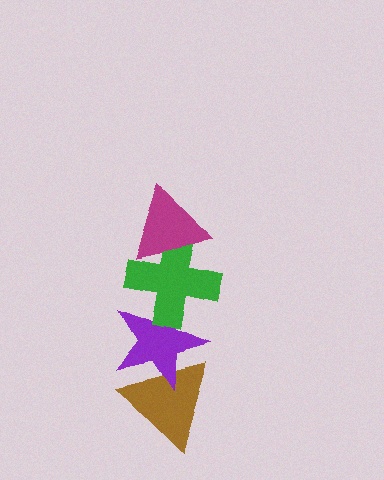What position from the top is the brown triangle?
The brown triangle is 4th from the top.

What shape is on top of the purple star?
The green cross is on top of the purple star.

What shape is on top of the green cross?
The magenta triangle is on top of the green cross.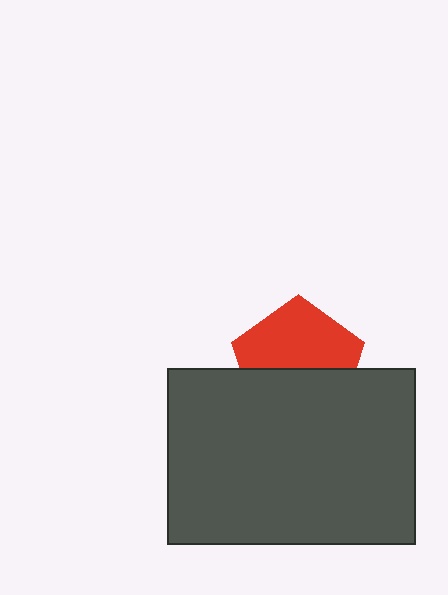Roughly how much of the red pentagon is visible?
About half of it is visible (roughly 54%).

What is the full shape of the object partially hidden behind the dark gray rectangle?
The partially hidden object is a red pentagon.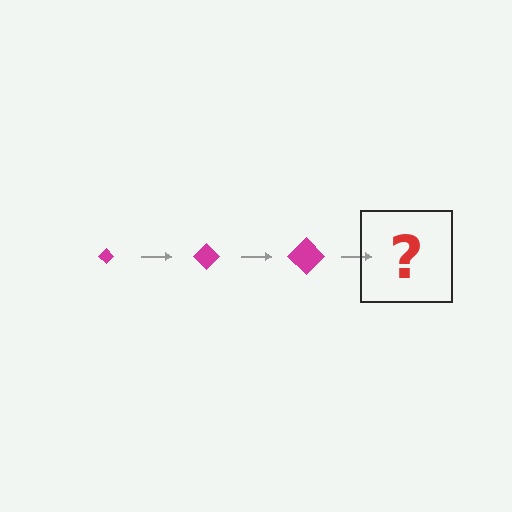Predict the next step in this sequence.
The next step is a magenta diamond, larger than the previous one.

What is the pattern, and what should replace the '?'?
The pattern is that the diamond gets progressively larger each step. The '?' should be a magenta diamond, larger than the previous one.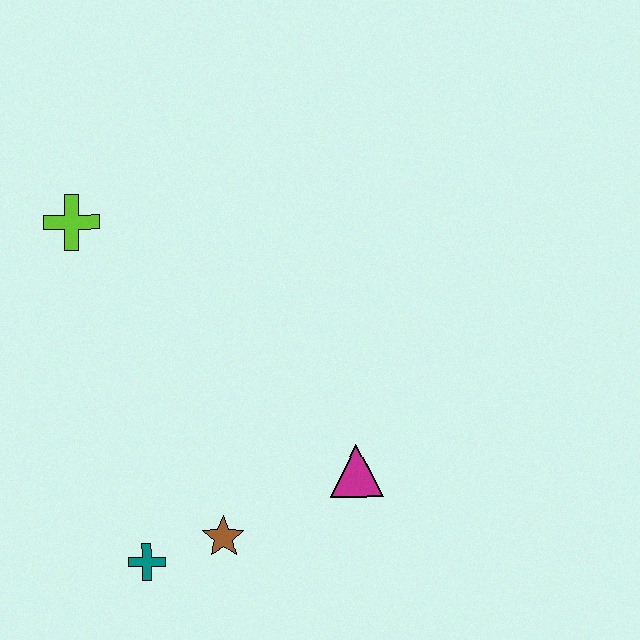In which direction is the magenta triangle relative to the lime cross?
The magenta triangle is to the right of the lime cross.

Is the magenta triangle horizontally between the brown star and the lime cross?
No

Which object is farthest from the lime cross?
The magenta triangle is farthest from the lime cross.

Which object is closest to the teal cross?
The brown star is closest to the teal cross.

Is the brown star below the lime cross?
Yes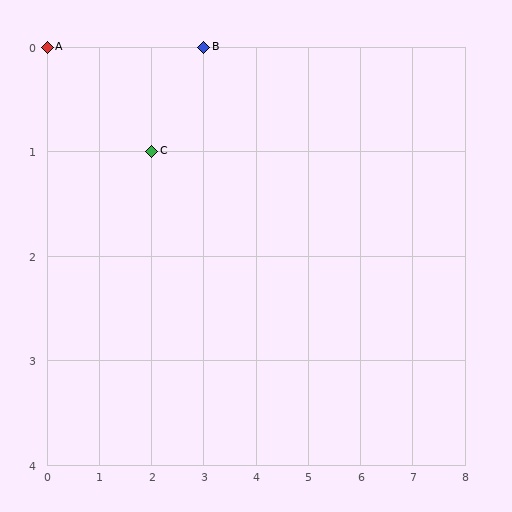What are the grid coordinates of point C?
Point C is at grid coordinates (2, 1).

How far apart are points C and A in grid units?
Points C and A are 2 columns and 1 row apart (about 2.2 grid units diagonally).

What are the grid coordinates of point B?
Point B is at grid coordinates (3, 0).